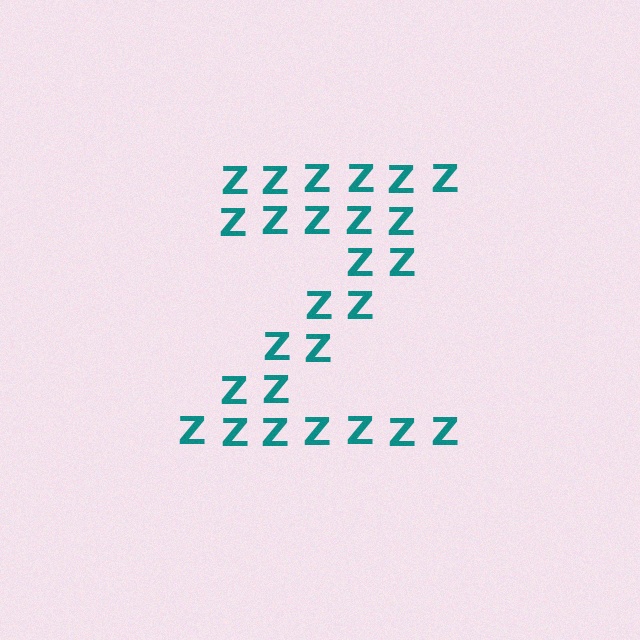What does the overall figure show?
The overall figure shows the letter Z.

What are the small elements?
The small elements are letter Z's.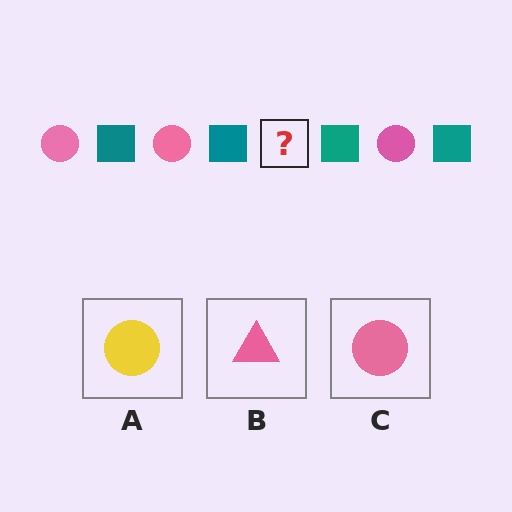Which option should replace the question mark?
Option C.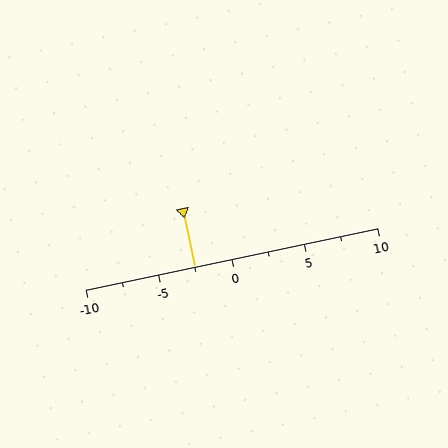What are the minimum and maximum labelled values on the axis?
The axis runs from -10 to 10.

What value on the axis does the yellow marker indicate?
The marker indicates approximately -2.5.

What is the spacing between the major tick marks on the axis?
The major ticks are spaced 5 apart.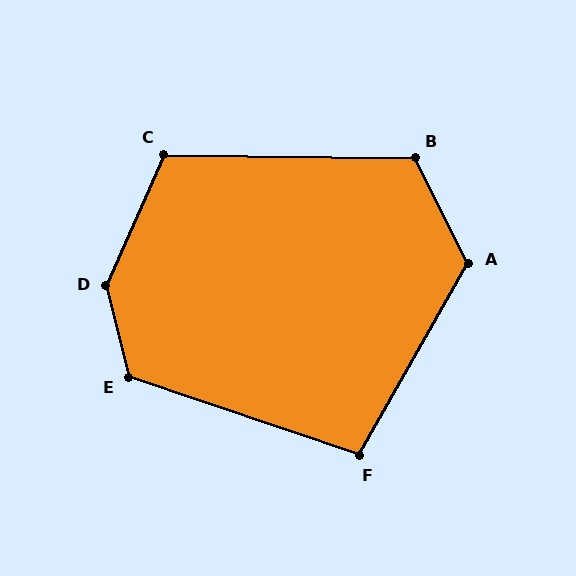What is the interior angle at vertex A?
Approximately 124 degrees (obtuse).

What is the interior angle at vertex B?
Approximately 117 degrees (obtuse).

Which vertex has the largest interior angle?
D, at approximately 142 degrees.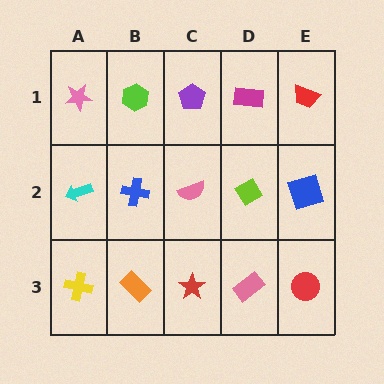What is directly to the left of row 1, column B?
A pink star.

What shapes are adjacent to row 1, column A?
A cyan arrow (row 2, column A), a lime hexagon (row 1, column B).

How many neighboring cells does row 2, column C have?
4.